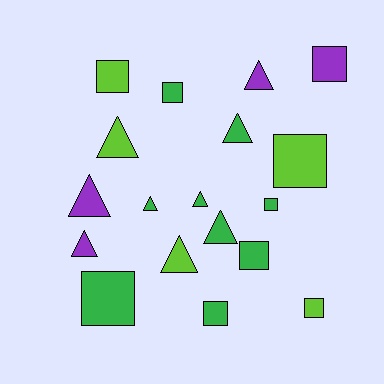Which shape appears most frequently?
Triangle, with 9 objects.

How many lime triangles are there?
There are 2 lime triangles.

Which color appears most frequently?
Green, with 9 objects.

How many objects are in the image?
There are 18 objects.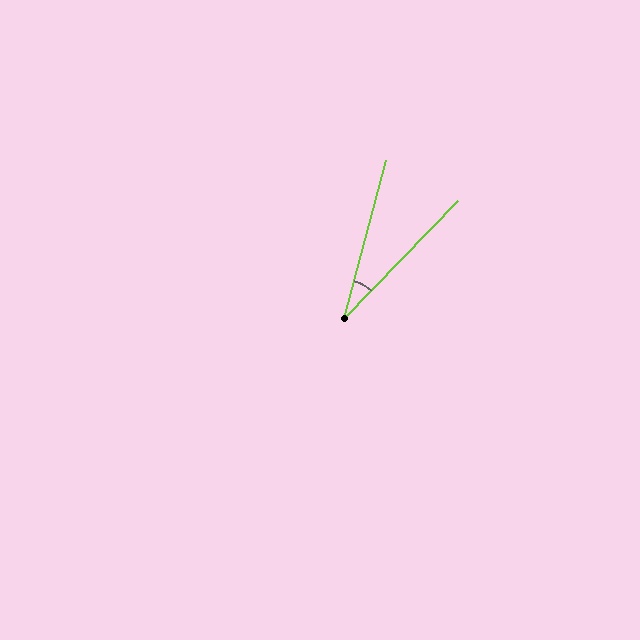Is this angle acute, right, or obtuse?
It is acute.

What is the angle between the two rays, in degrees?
Approximately 29 degrees.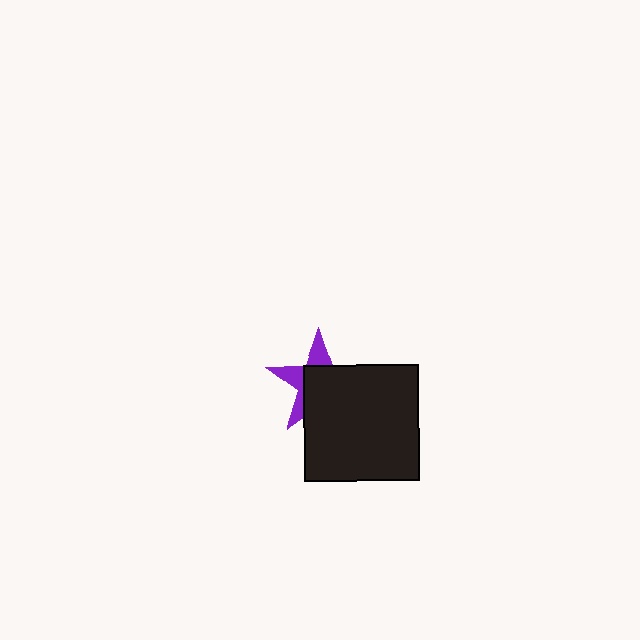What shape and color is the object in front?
The object in front is a black square.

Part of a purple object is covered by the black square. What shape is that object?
It is a star.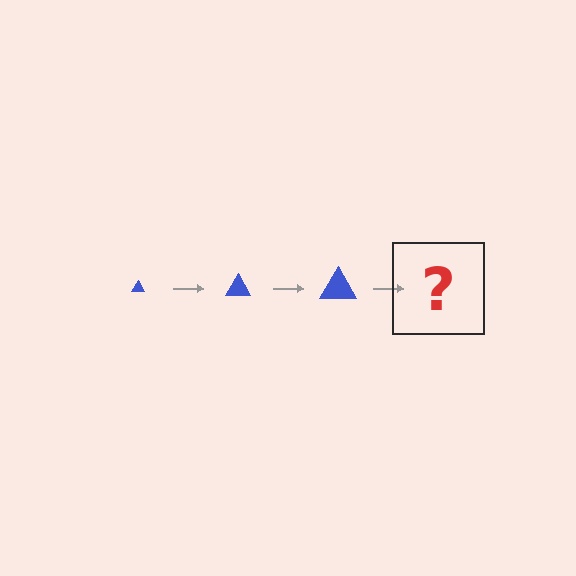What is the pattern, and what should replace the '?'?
The pattern is that the triangle gets progressively larger each step. The '?' should be a blue triangle, larger than the previous one.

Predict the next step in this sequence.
The next step is a blue triangle, larger than the previous one.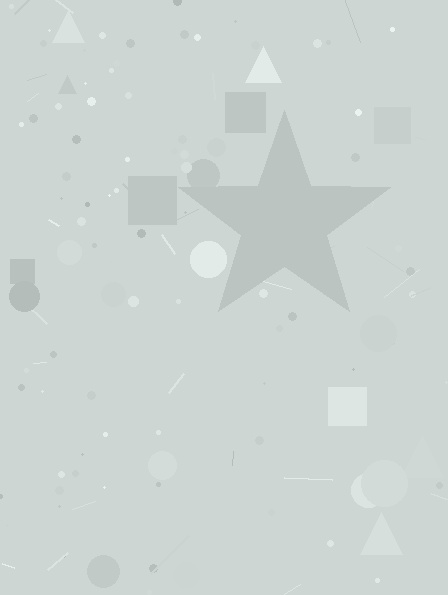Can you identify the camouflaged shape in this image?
The camouflaged shape is a star.